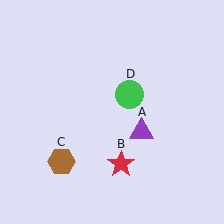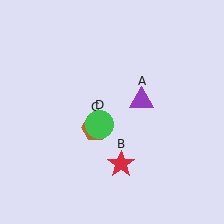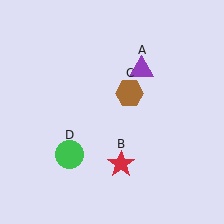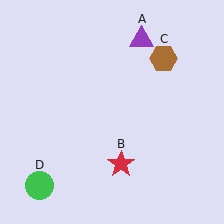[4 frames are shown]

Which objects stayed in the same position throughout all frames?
Red star (object B) remained stationary.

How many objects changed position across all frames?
3 objects changed position: purple triangle (object A), brown hexagon (object C), green circle (object D).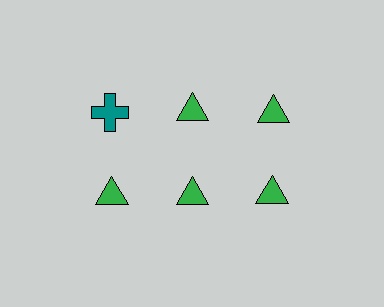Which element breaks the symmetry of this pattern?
The teal cross in the top row, leftmost column breaks the symmetry. All other shapes are green triangles.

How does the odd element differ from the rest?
It differs in both color (teal instead of green) and shape (cross instead of triangle).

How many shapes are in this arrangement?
There are 6 shapes arranged in a grid pattern.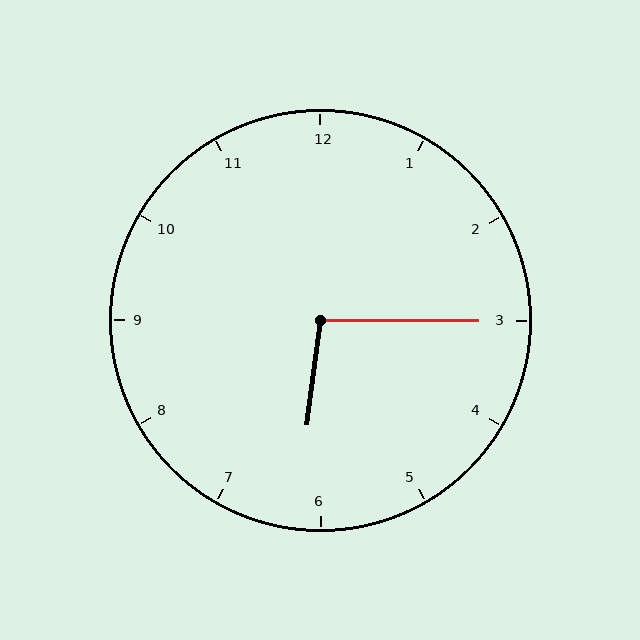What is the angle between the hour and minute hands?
Approximately 98 degrees.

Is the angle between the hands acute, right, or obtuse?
It is obtuse.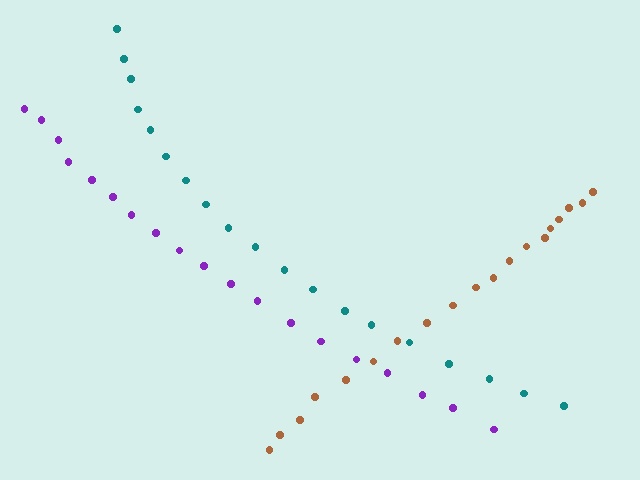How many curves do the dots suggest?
There are 3 distinct paths.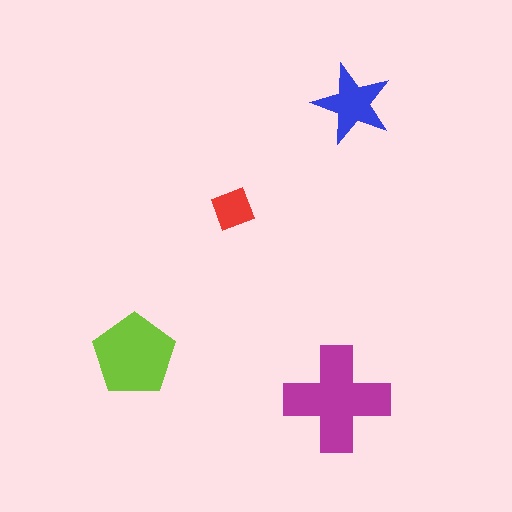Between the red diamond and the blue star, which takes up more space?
The blue star.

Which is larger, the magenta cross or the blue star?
The magenta cross.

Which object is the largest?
The magenta cross.